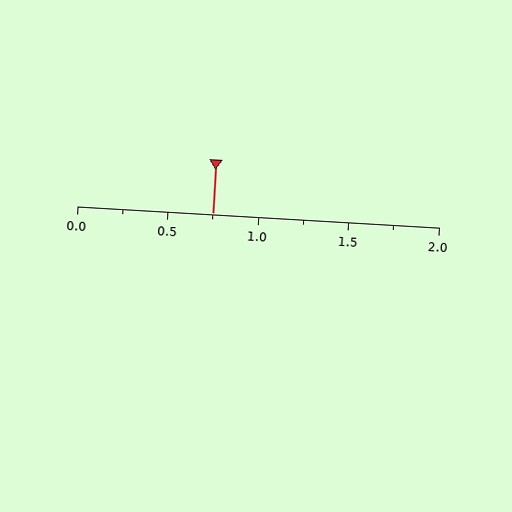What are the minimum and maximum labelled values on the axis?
The axis runs from 0.0 to 2.0.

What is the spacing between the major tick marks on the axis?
The major ticks are spaced 0.5 apart.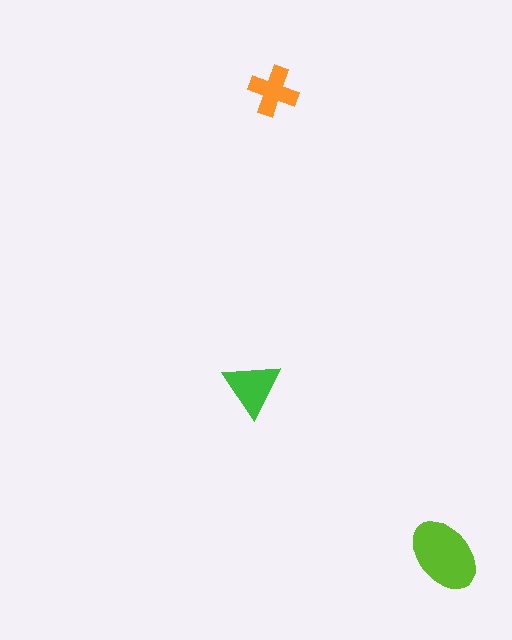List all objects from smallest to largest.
The orange cross, the green triangle, the lime ellipse.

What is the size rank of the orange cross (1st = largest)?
3rd.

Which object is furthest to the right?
The lime ellipse is rightmost.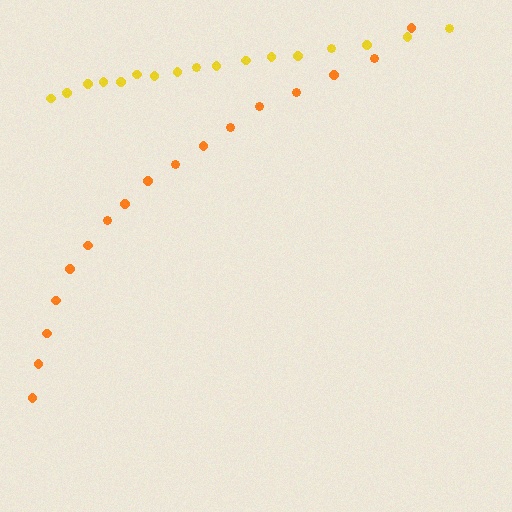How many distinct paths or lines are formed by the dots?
There are 2 distinct paths.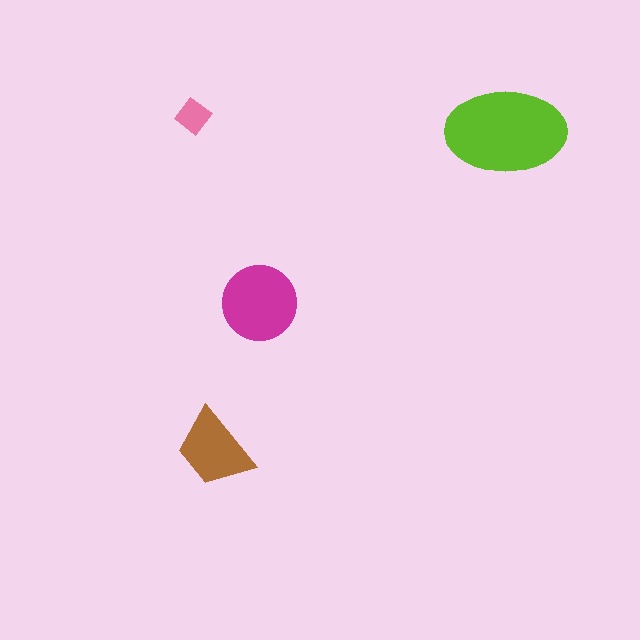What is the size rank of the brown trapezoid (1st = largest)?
3rd.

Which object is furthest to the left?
The pink diamond is leftmost.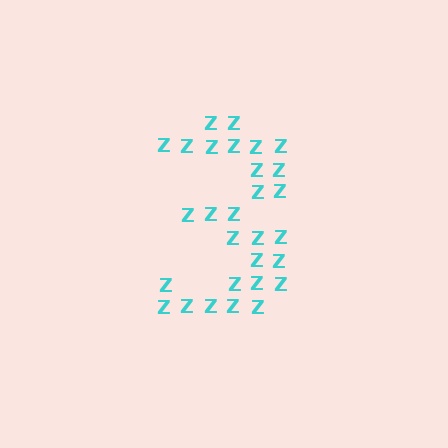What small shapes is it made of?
It is made of small letter Z's.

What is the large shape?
The large shape is the digit 3.